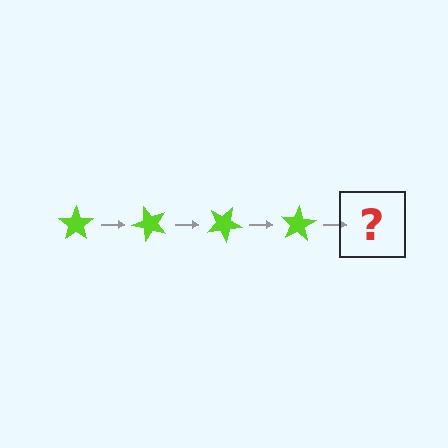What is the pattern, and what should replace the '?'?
The pattern is that the star rotates 50 degrees each step. The '?' should be a lime star rotated 200 degrees.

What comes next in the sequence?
The next element should be a lime star rotated 200 degrees.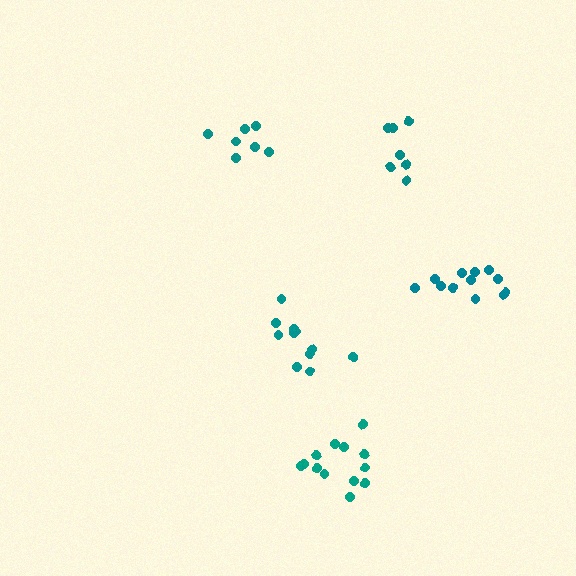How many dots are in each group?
Group 1: 7 dots, Group 2: 12 dots, Group 3: 11 dots, Group 4: 13 dots, Group 5: 7 dots (50 total).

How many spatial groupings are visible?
There are 5 spatial groupings.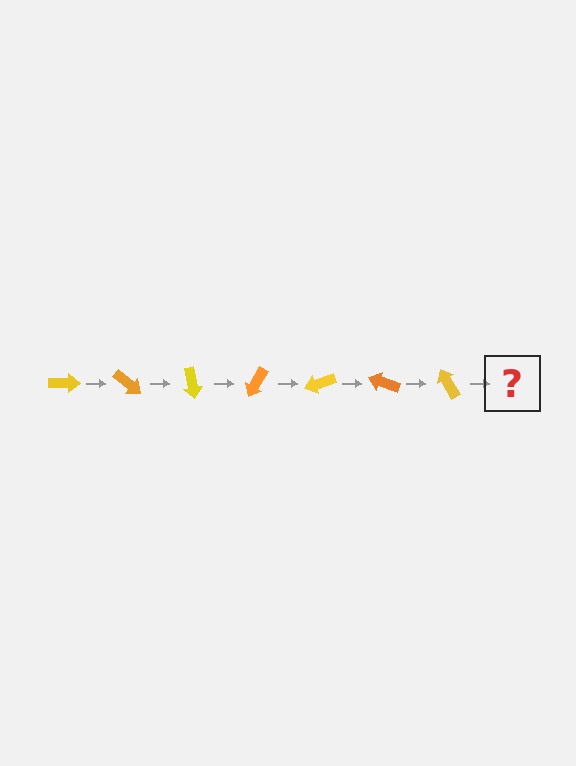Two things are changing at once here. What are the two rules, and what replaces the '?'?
The two rules are that it rotates 40 degrees each step and the color cycles through yellow and orange. The '?' should be an orange arrow, rotated 280 degrees from the start.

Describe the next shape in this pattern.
It should be an orange arrow, rotated 280 degrees from the start.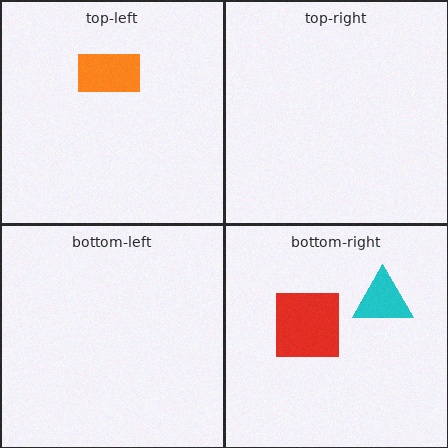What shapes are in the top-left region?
The orange rectangle.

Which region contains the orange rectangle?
The top-left region.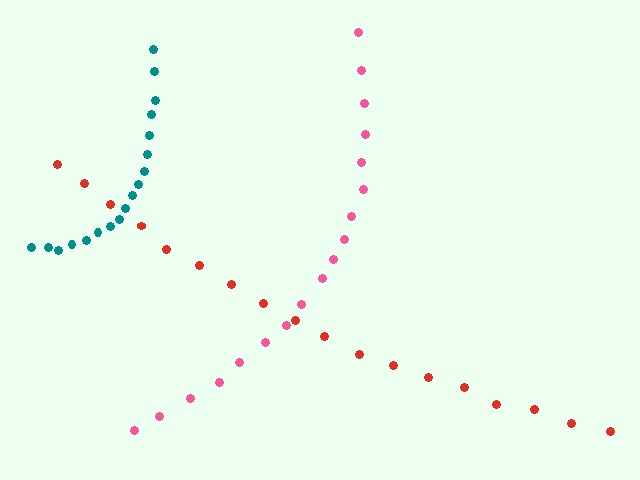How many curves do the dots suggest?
There are 3 distinct paths.